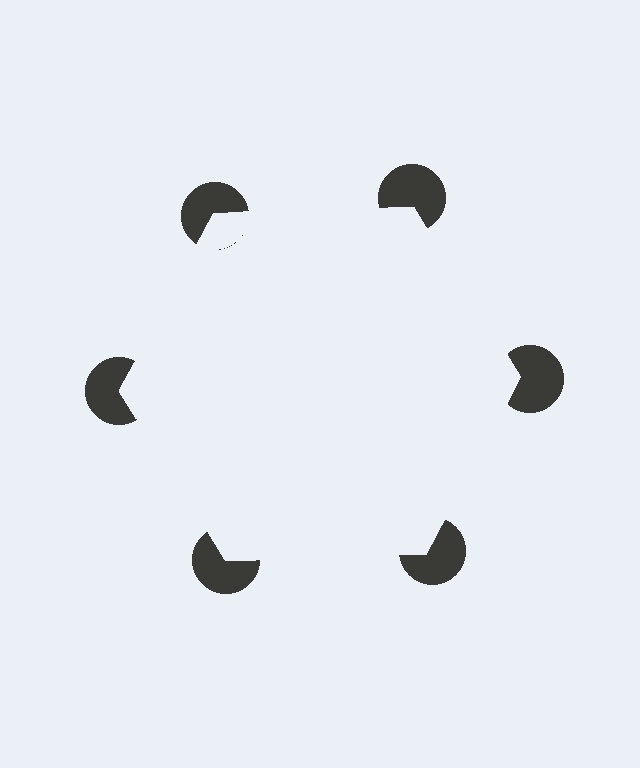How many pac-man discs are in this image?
There are 6 — one at each vertex of the illusory hexagon.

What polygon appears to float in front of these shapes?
An illusory hexagon — its edges are inferred from the aligned wedge cuts in the pac-man discs, not physically drawn.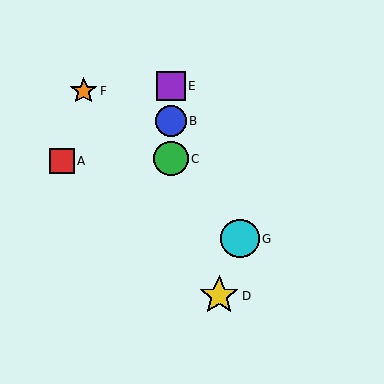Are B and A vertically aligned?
No, B is at x≈171 and A is at x≈62.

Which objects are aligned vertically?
Objects B, C, E are aligned vertically.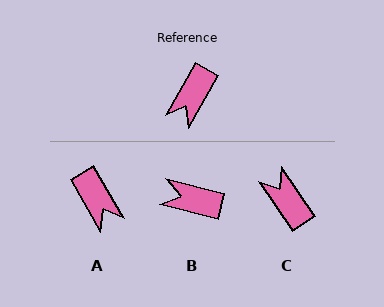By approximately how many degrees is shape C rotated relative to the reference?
Approximately 116 degrees clockwise.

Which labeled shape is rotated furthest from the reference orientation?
C, about 116 degrees away.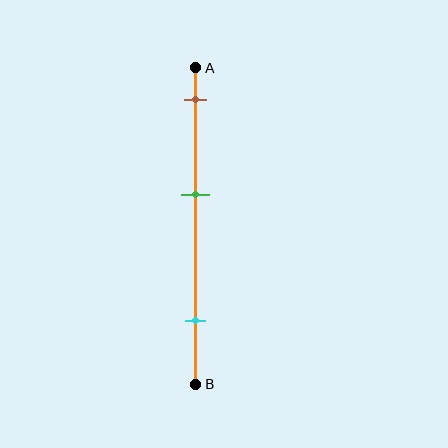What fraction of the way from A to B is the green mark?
The green mark is approximately 40% (0.4) of the way from A to B.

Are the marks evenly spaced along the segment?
Yes, the marks are approximately evenly spaced.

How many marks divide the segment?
There are 3 marks dividing the segment.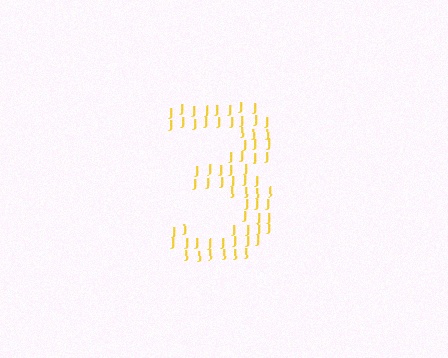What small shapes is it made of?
It is made of small letter J's.